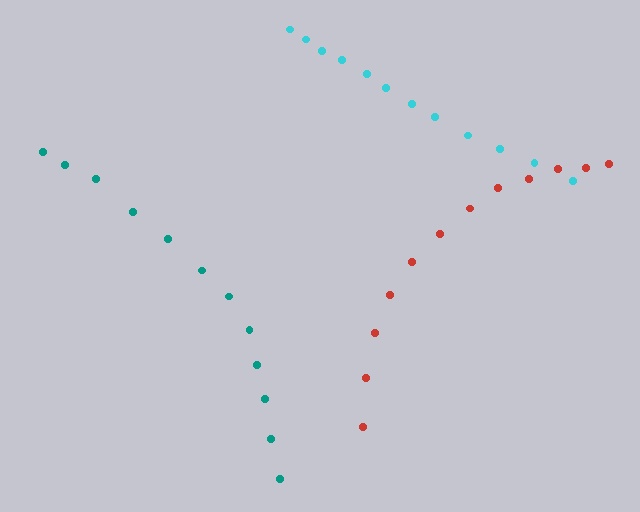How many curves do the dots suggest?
There are 3 distinct paths.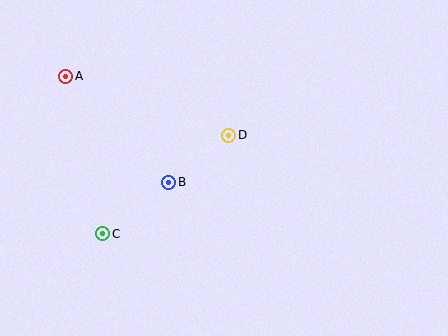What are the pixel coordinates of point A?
Point A is at (66, 76).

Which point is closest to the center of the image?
Point D at (229, 135) is closest to the center.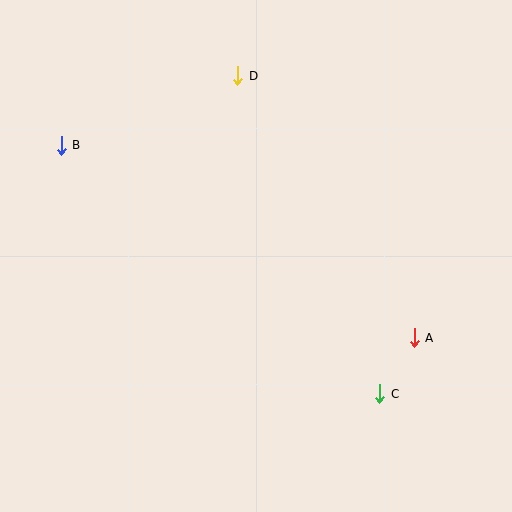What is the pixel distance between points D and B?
The distance between D and B is 190 pixels.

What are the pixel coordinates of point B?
Point B is at (61, 145).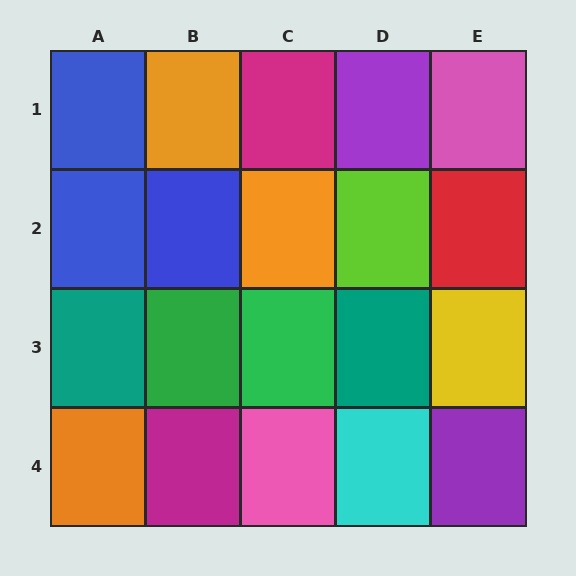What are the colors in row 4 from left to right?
Orange, magenta, pink, cyan, purple.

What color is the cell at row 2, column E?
Red.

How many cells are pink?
2 cells are pink.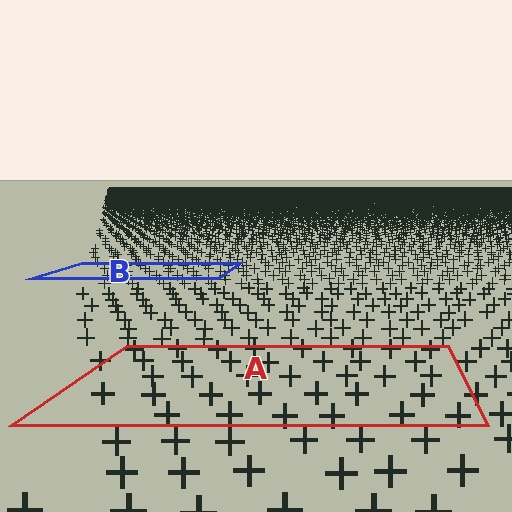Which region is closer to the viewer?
Region A is closer. The texture elements there are larger and more spread out.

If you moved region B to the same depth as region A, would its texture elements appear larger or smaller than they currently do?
They would appear larger. At a closer depth, the same texture elements are projected at a bigger on-screen size.